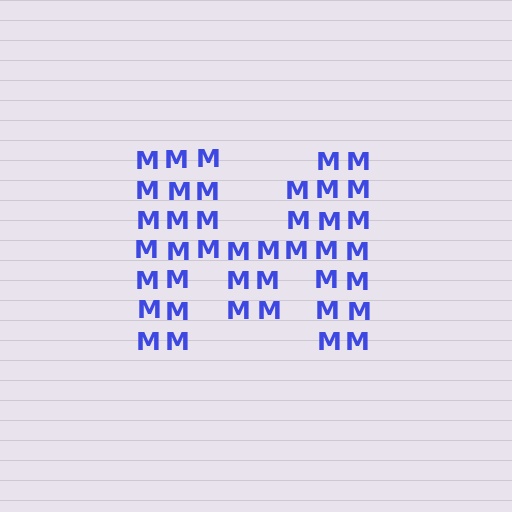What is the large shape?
The large shape is the letter M.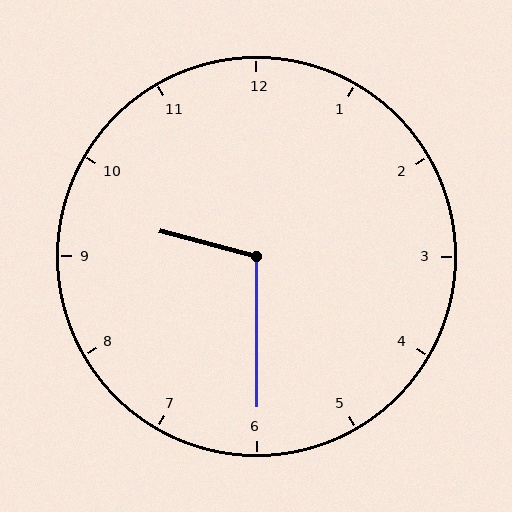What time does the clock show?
9:30.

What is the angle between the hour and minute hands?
Approximately 105 degrees.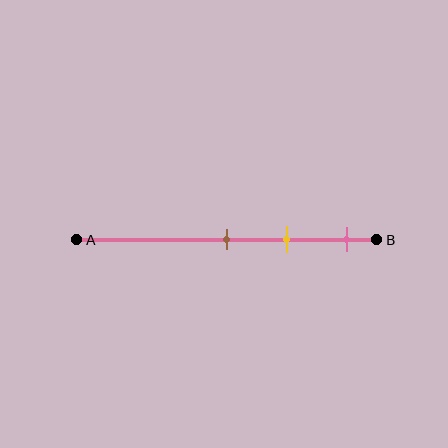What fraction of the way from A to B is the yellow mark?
The yellow mark is approximately 70% (0.7) of the way from A to B.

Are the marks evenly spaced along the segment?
Yes, the marks are approximately evenly spaced.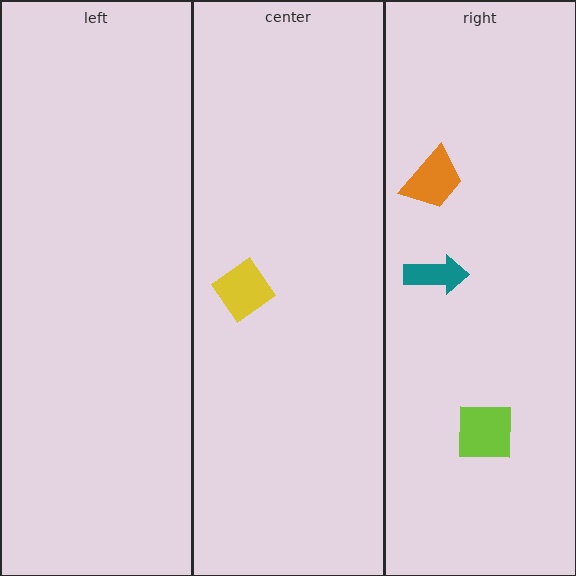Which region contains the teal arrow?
The right region.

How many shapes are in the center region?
1.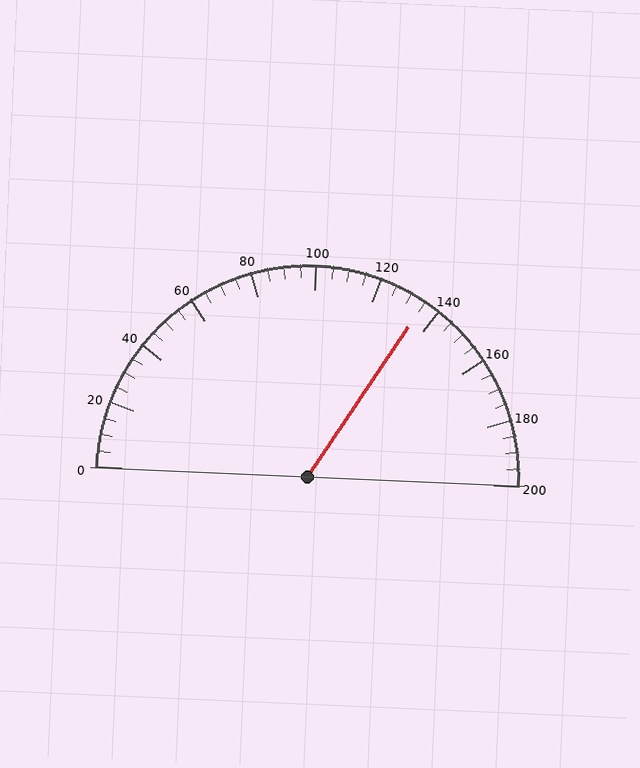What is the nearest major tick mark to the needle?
The nearest major tick mark is 140.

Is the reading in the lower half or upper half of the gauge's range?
The reading is in the upper half of the range (0 to 200).